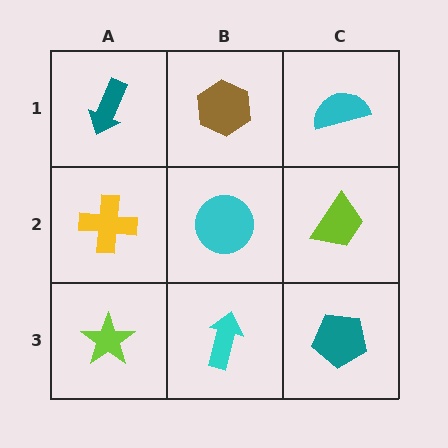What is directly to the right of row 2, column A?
A cyan circle.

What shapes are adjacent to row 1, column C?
A lime trapezoid (row 2, column C), a brown hexagon (row 1, column B).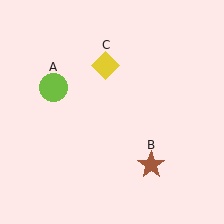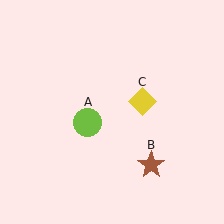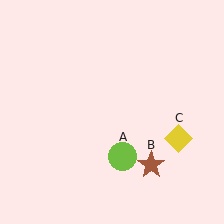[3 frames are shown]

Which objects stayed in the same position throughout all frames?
Brown star (object B) remained stationary.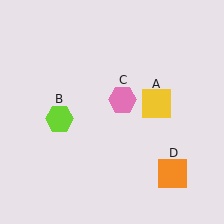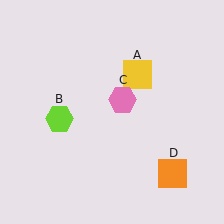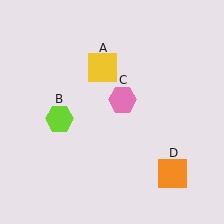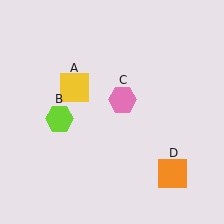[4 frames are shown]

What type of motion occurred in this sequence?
The yellow square (object A) rotated counterclockwise around the center of the scene.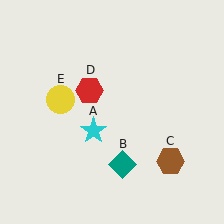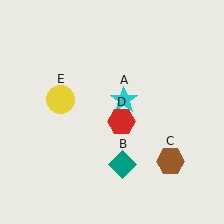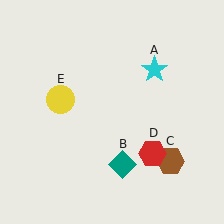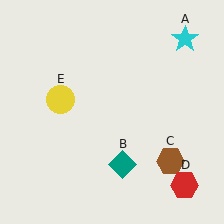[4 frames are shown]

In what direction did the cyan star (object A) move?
The cyan star (object A) moved up and to the right.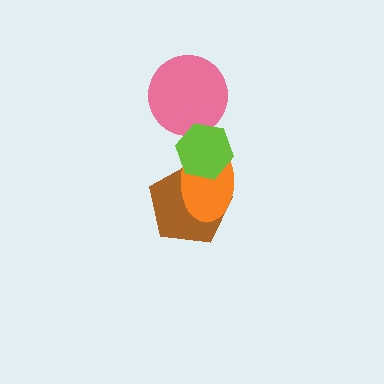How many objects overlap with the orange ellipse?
2 objects overlap with the orange ellipse.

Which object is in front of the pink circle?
The lime hexagon is in front of the pink circle.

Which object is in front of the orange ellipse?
The lime hexagon is in front of the orange ellipse.